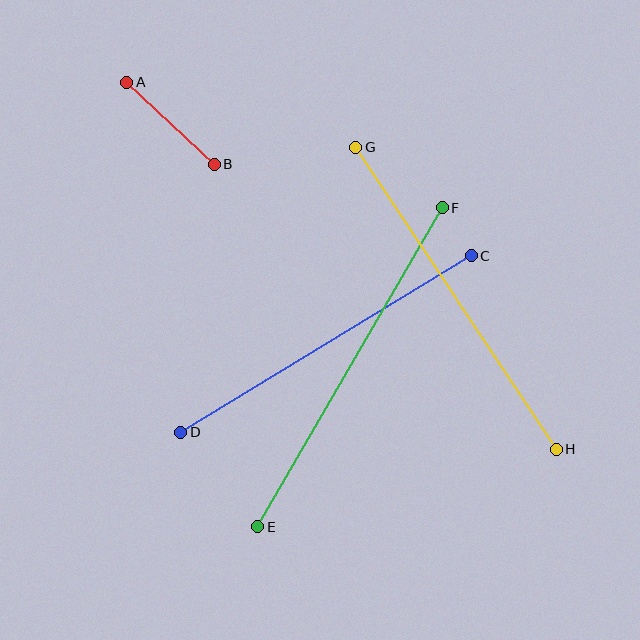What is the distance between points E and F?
The distance is approximately 368 pixels.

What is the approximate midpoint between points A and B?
The midpoint is at approximately (171, 123) pixels.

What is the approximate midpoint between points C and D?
The midpoint is at approximately (326, 344) pixels.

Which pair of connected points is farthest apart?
Points E and F are farthest apart.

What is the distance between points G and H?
The distance is approximately 363 pixels.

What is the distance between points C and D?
The distance is approximately 340 pixels.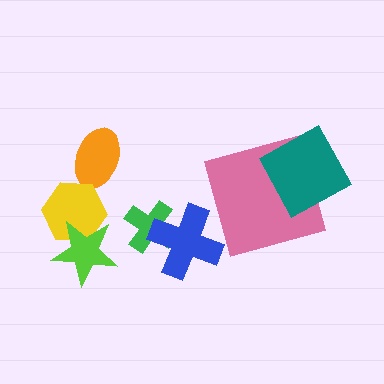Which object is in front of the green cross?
The blue cross is in front of the green cross.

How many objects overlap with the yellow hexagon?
1 object overlaps with the yellow hexagon.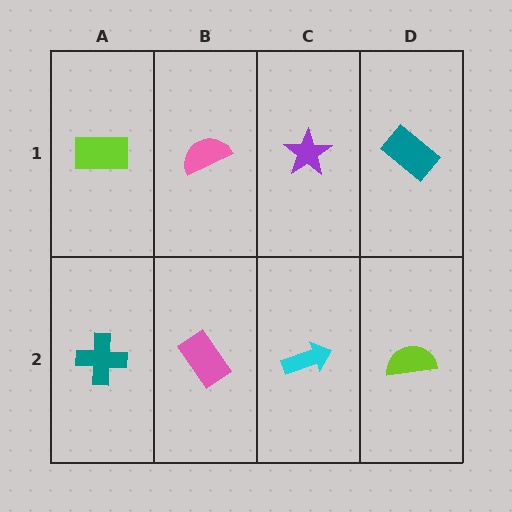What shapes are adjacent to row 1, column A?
A teal cross (row 2, column A), a pink semicircle (row 1, column B).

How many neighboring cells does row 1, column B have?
3.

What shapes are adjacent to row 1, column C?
A cyan arrow (row 2, column C), a pink semicircle (row 1, column B), a teal rectangle (row 1, column D).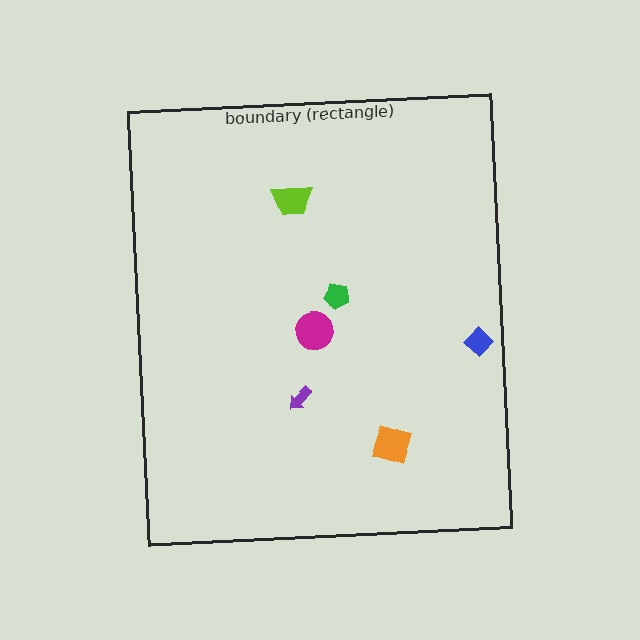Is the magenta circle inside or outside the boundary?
Inside.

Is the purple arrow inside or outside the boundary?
Inside.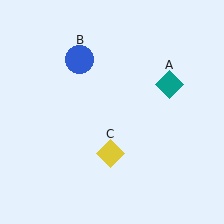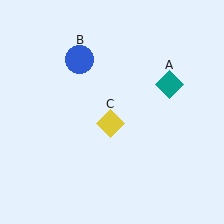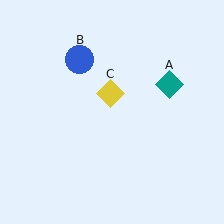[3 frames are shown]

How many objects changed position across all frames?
1 object changed position: yellow diamond (object C).